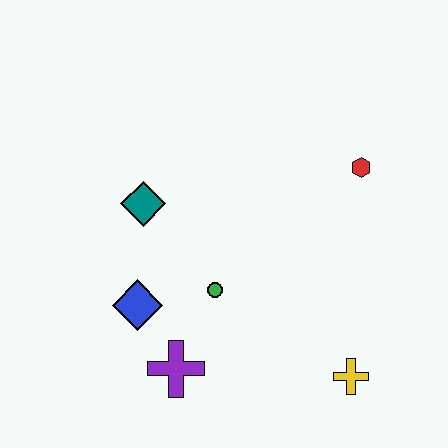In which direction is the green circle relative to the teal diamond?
The green circle is below the teal diamond.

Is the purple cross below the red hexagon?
Yes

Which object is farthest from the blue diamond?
The red hexagon is farthest from the blue diamond.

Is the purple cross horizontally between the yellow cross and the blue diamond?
Yes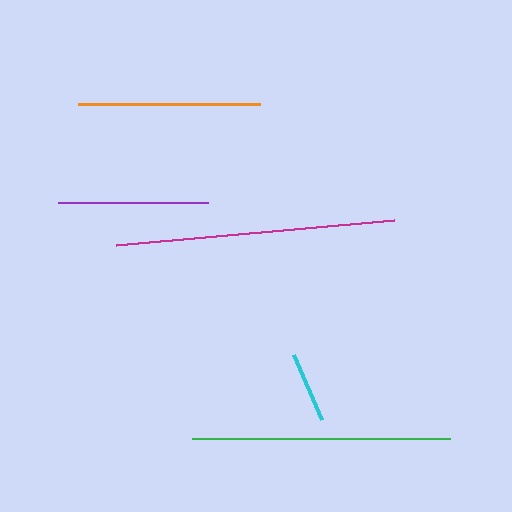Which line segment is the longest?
The magenta line is the longest at approximately 280 pixels.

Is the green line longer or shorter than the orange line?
The green line is longer than the orange line.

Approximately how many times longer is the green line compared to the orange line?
The green line is approximately 1.4 times the length of the orange line.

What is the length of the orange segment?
The orange segment is approximately 182 pixels long.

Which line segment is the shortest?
The cyan line is the shortest at approximately 70 pixels.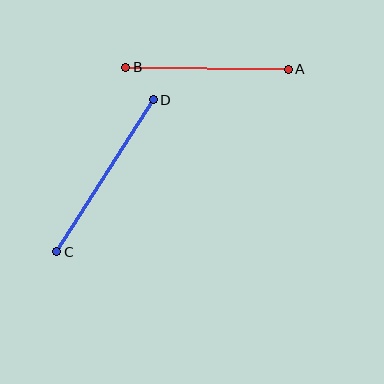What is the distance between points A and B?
The distance is approximately 162 pixels.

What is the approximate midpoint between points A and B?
The midpoint is at approximately (207, 68) pixels.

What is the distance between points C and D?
The distance is approximately 180 pixels.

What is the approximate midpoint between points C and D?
The midpoint is at approximately (105, 176) pixels.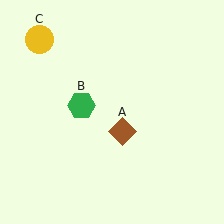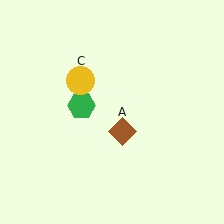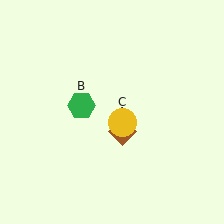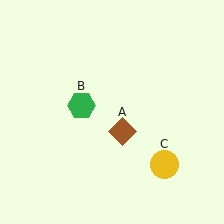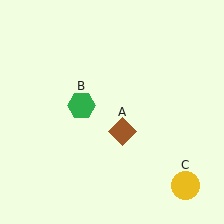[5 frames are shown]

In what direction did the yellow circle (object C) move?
The yellow circle (object C) moved down and to the right.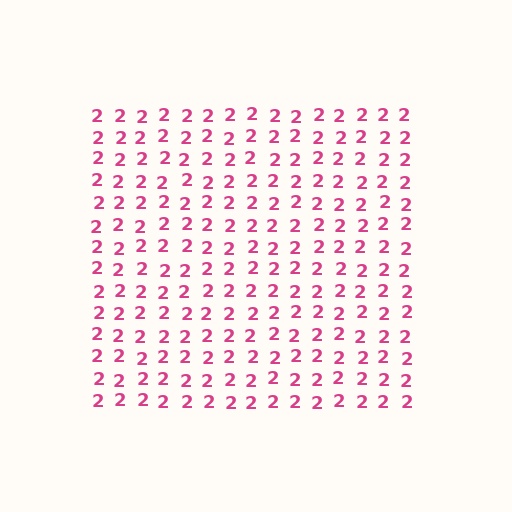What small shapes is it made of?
It is made of small digit 2's.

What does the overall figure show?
The overall figure shows a square.